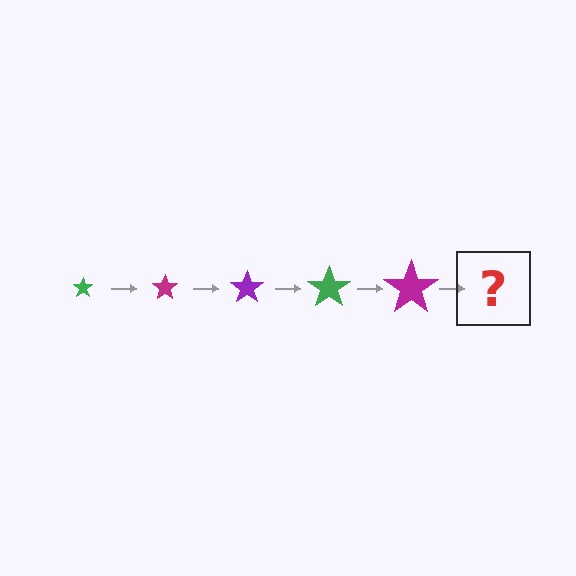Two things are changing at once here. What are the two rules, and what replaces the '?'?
The two rules are that the star grows larger each step and the color cycles through green, magenta, and purple. The '?' should be a purple star, larger than the previous one.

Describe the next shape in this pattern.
It should be a purple star, larger than the previous one.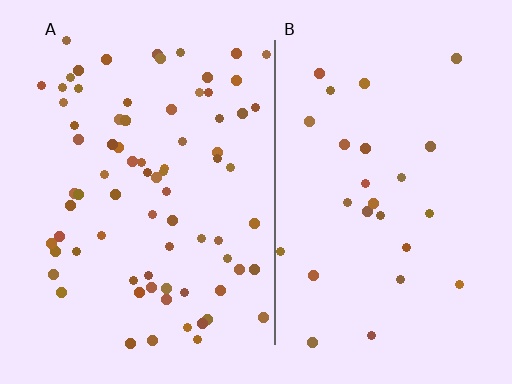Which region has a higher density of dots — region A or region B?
A (the left).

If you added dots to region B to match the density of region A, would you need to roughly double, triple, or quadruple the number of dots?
Approximately triple.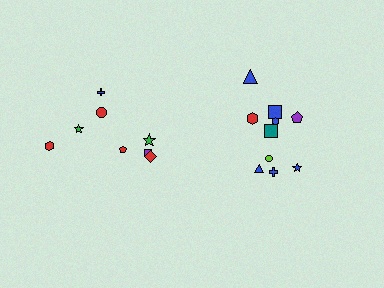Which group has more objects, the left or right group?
The right group.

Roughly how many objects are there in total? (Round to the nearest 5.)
Roughly 20 objects in total.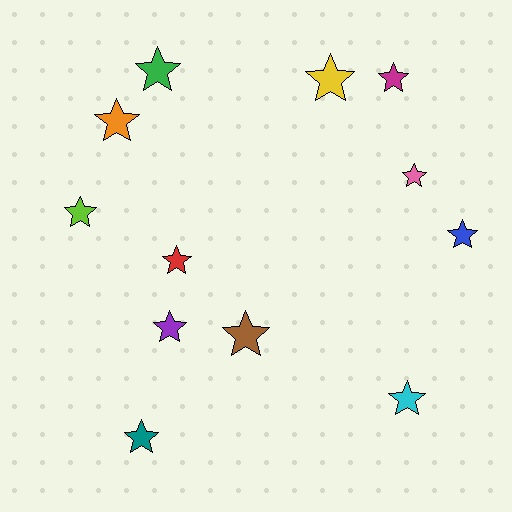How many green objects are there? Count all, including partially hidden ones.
There is 1 green object.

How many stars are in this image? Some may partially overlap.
There are 12 stars.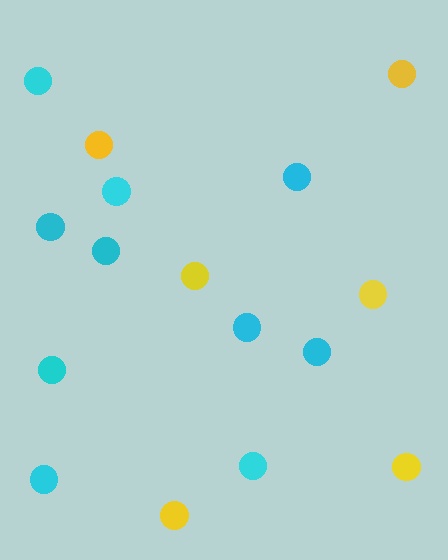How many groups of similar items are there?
There are 2 groups: one group of cyan circles (10) and one group of yellow circles (6).